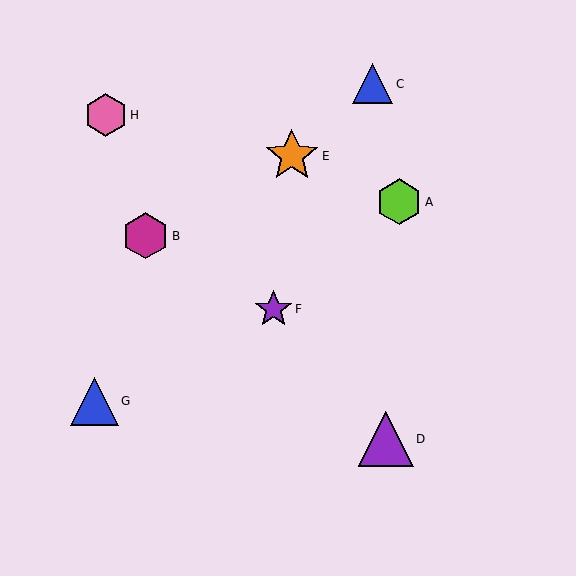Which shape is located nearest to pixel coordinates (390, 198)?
The lime hexagon (labeled A) at (399, 202) is nearest to that location.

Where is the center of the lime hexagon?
The center of the lime hexagon is at (399, 202).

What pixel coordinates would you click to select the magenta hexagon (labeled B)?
Click at (146, 236) to select the magenta hexagon B.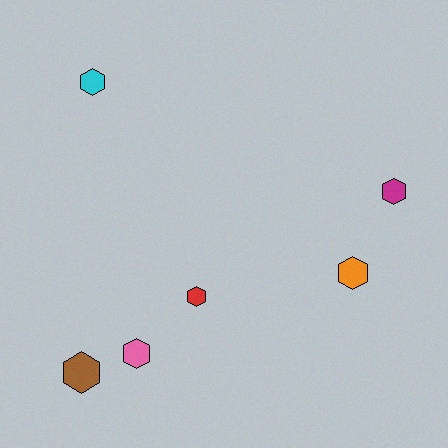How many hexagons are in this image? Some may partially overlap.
There are 6 hexagons.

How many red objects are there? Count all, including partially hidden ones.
There is 1 red object.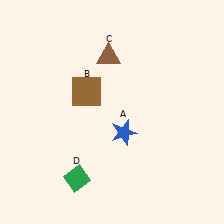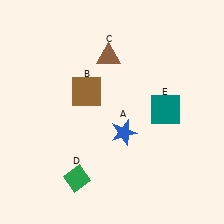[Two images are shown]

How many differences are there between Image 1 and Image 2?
There is 1 difference between the two images.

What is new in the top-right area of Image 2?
A teal square (E) was added in the top-right area of Image 2.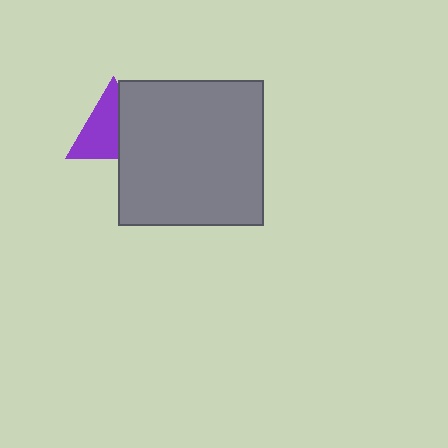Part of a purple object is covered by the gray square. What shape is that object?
It is a triangle.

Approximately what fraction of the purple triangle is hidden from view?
Roughly 42% of the purple triangle is hidden behind the gray square.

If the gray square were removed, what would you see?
You would see the complete purple triangle.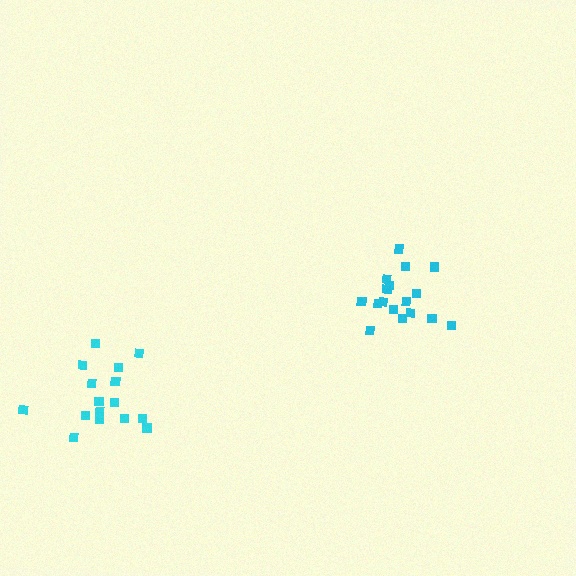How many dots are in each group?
Group 1: 16 dots, Group 2: 17 dots (33 total).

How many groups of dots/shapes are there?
There are 2 groups.